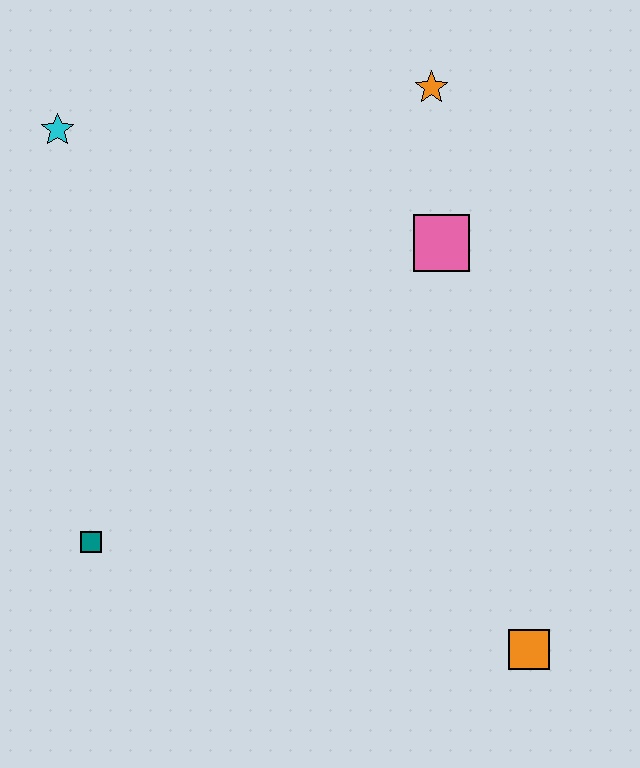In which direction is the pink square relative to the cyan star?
The pink square is to the right of the cyan star.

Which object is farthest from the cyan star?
The orange square is farthest from the cyan star.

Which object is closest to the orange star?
The pink square is closest to the orange star.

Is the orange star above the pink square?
Yes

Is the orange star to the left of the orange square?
Yes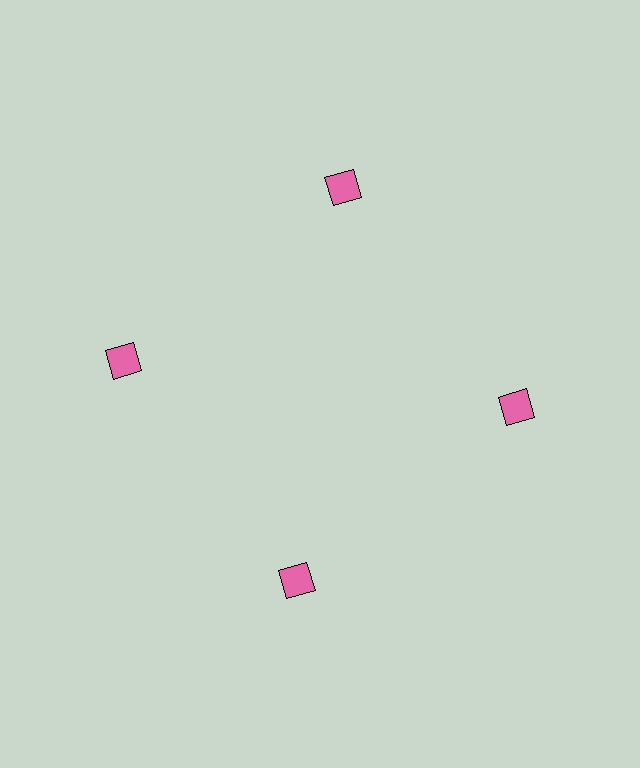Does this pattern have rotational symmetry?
Yes, this pattern has 4-fold rotational symmetry. It looks the same after rotating 90 degrees around the center.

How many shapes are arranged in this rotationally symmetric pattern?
There are 4 shapes, arranged in 4 groups of 1.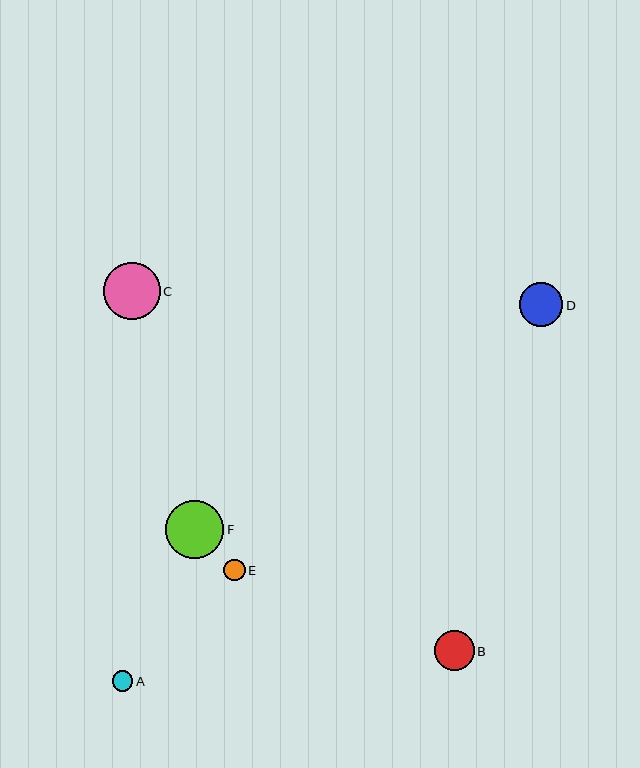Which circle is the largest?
Circle F is the largest with a size of approximately 59 pixels.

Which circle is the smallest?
Circle A is the smallest with a size of approximately 20 pixels.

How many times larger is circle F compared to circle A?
Circle F is approximately 2.9 times the size of circle A.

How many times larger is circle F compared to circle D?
Circle F is approximately 1.4 times the size of circle D.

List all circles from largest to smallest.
From largest to smallest: F, C, D, B, E, A.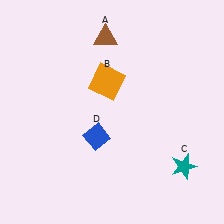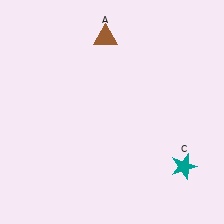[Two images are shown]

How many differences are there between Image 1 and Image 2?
There are 2 differences between the two images.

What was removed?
The orange square (B), the blue diamond (D) were removed in Image 2.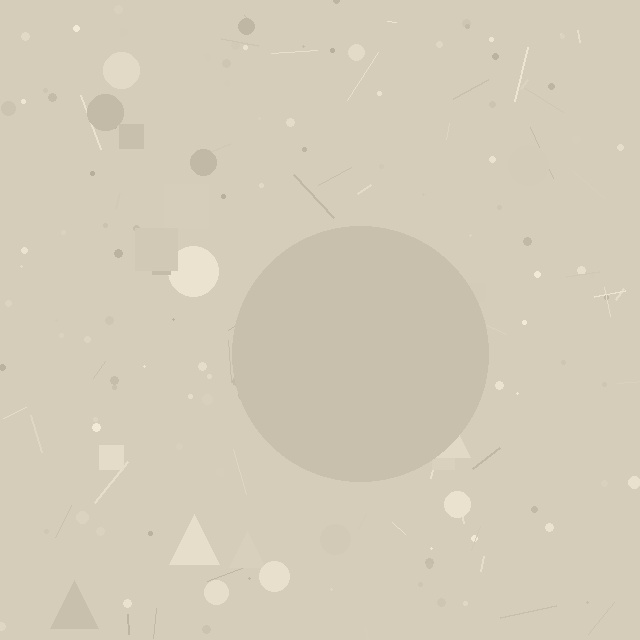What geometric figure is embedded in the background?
A circle is embedded in the background.